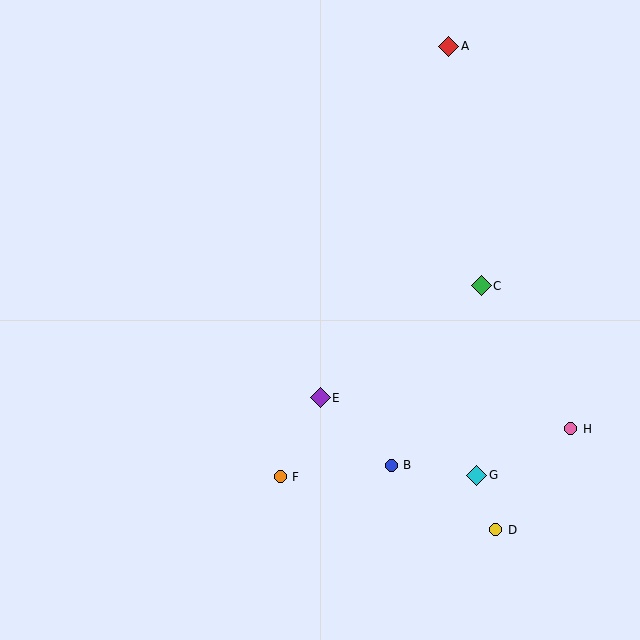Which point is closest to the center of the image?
Point E at (320, 398) is closest to the center.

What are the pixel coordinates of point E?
Point E is at (320, 398).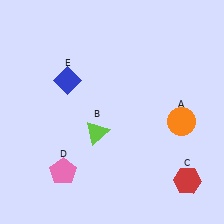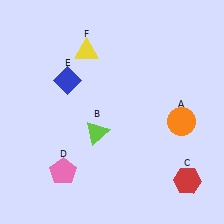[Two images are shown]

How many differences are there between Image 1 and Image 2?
There is 1 difference between the two images.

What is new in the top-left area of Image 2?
A yellow triangle (F) was added in the top-left area of Image 2.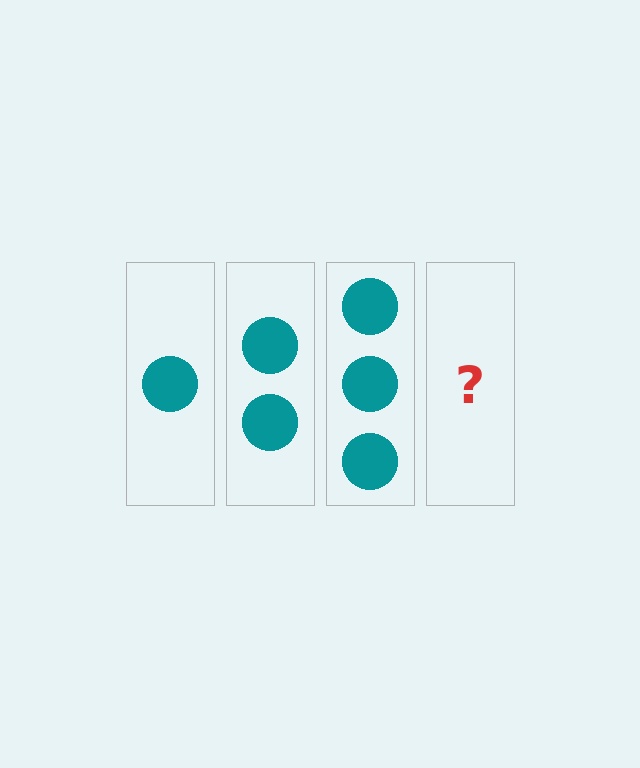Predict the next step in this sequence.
The next step is 4 circles.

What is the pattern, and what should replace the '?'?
The pattern is that each step adds one more circle. The '?' should be 4 circles.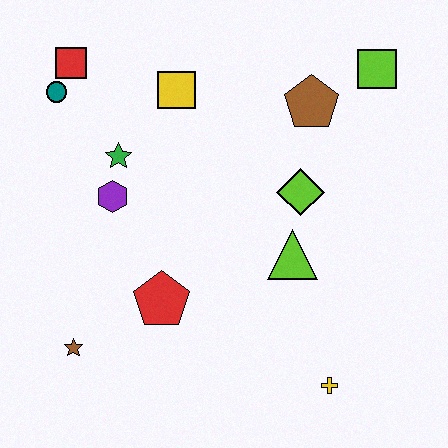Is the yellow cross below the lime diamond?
Yes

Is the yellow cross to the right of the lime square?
No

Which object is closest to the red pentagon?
The brown star is closest to the red pentagon.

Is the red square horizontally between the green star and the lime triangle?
No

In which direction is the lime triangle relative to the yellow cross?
The lime triangle is above the yellow cross.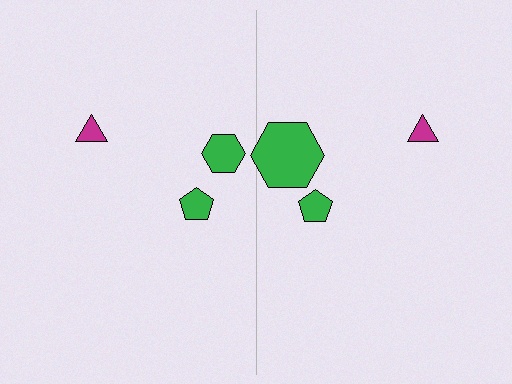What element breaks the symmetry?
The green hexagon on the right side has a different size than its mirror counterpart.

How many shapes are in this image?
There are 6 shapes in this image.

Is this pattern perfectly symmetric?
No, the pattern is not perfectly symmetric. The green hexagon on the right side has a different size than its mirror counterpart.